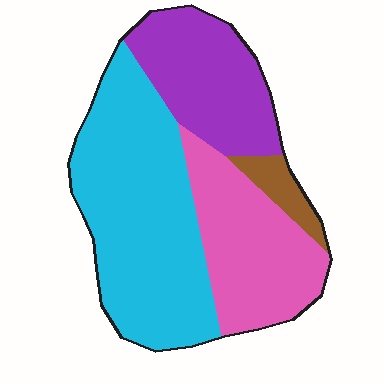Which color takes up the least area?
Brown, at roughly 5%.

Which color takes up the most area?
Cyan, at roughly 45%.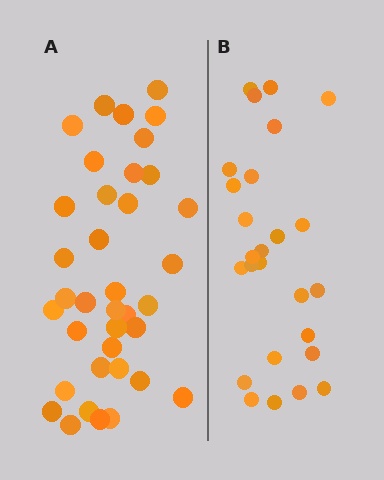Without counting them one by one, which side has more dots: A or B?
Region A (the left region) has more dots.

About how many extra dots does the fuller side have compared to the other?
Region A has roughly 12 or so more dots than region B.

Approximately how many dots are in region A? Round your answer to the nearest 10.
About 40 dots. (The exact count is 37, which rounds to 40.)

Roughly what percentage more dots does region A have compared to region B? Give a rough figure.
About 40% more.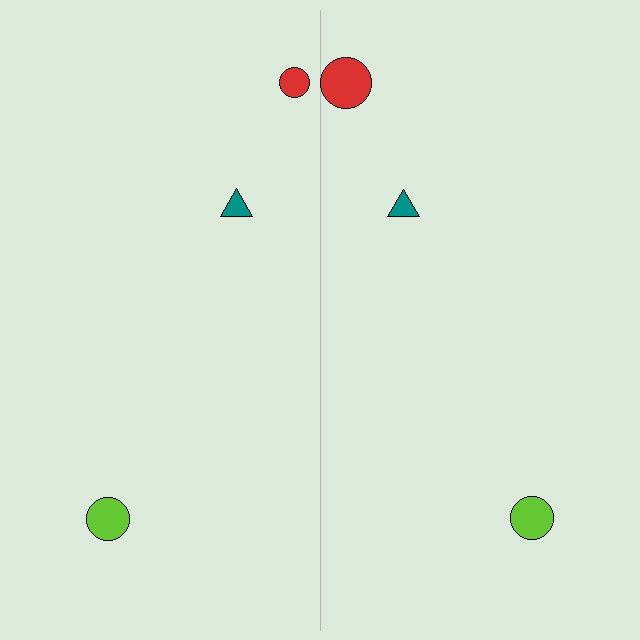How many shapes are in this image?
There are 6 shapes in this image.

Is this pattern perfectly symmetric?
No, the pattern is not perfectly symmetric. The red circle on the right side has a different size than its mirror counterpart.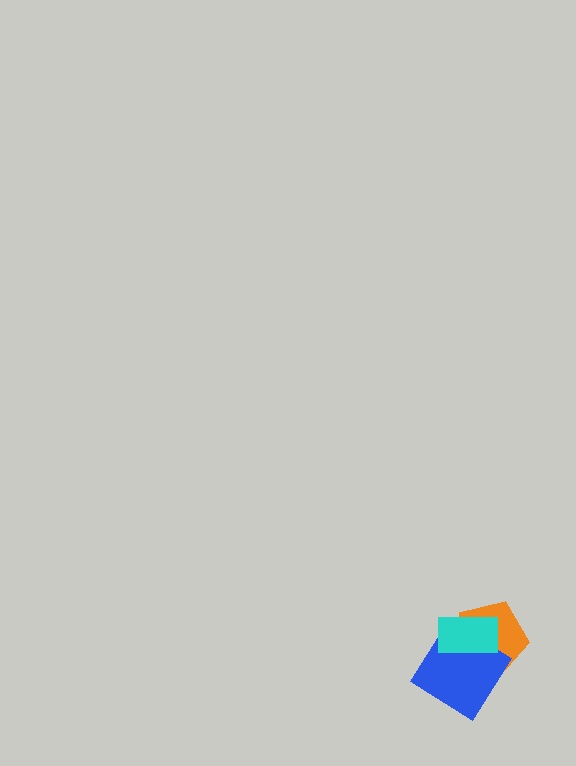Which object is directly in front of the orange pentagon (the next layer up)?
The blue diamond is directly in front of the orange pentagon.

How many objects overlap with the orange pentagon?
2 objects overlap with the orange pentagon.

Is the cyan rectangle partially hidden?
No, no other shape covers it.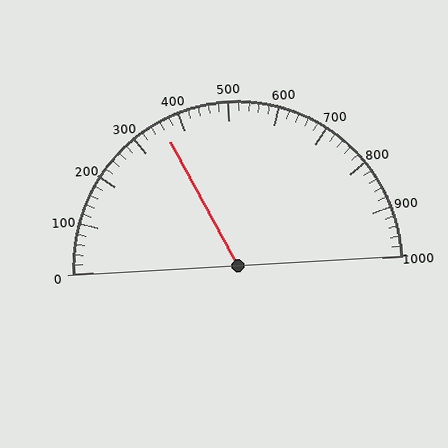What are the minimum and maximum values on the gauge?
The gauge ranges from 0 to 1000.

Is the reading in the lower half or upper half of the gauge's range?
The reading is in the lower half of the range (0 to 1000).